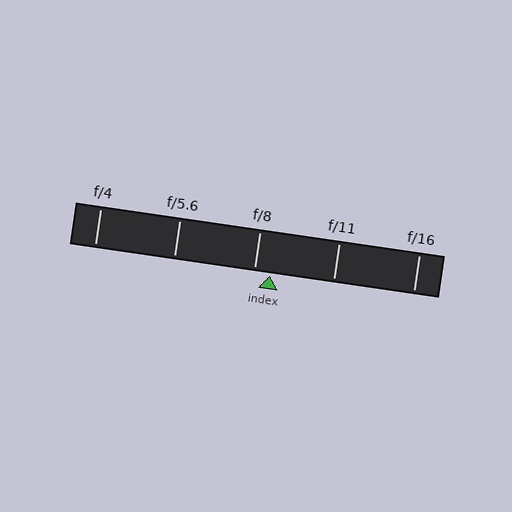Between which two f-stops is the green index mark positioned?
The index mark is between f/8 and f/11.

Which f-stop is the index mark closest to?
The index mark is closest to f/8.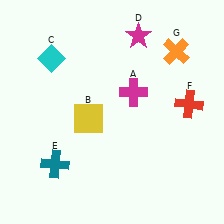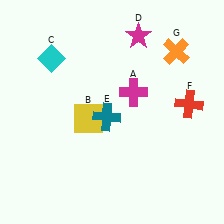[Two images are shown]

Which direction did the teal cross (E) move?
The teal cross (E) moved right.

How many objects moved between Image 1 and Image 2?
1 object moved between the two images.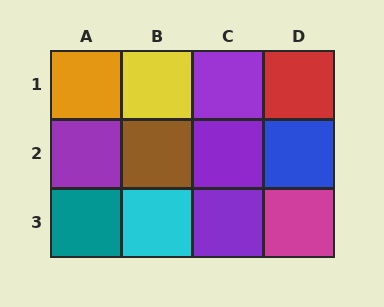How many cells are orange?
1 cell is orange.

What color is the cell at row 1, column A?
Orange.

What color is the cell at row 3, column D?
Magenta.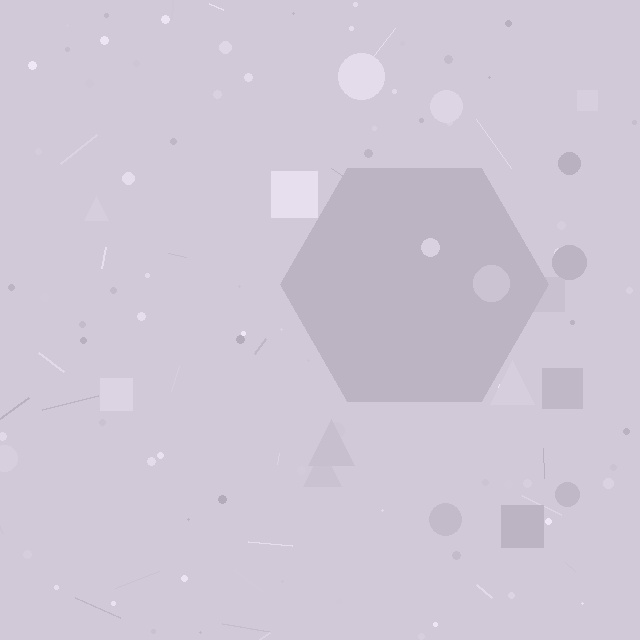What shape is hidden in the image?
A hexagon is hidden in the image.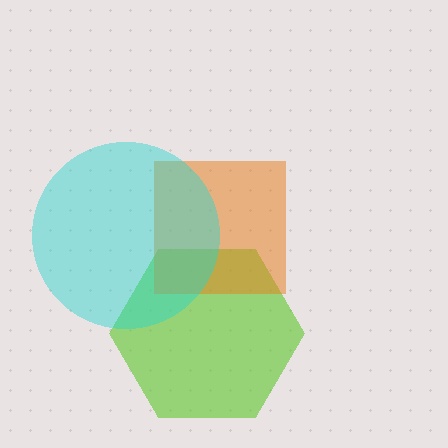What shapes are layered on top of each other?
The layered shapes are: a lime hexagon, an orange square, a cyan circle.